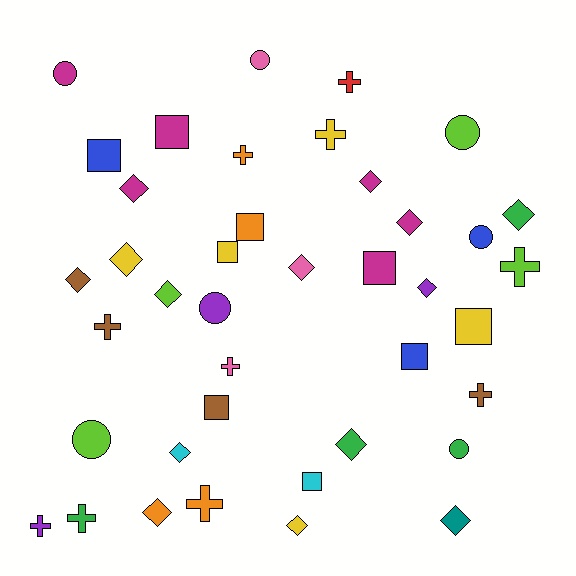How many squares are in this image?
There are 9 squares.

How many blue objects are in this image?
There are 3 blue objects.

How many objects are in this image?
There are 40 objects.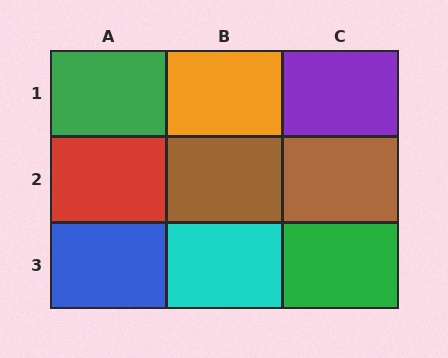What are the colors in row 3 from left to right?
Blue, cyan, green.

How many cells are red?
1 cell is red.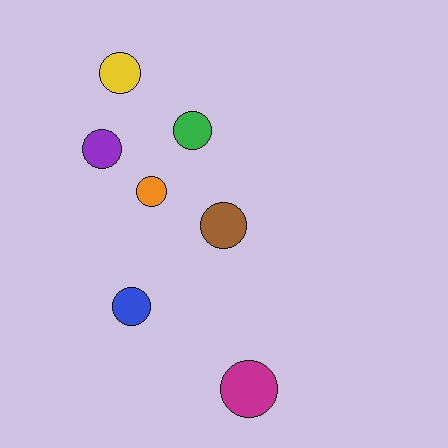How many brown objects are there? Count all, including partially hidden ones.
There is 1 brown object.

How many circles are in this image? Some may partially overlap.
There are 7 circles.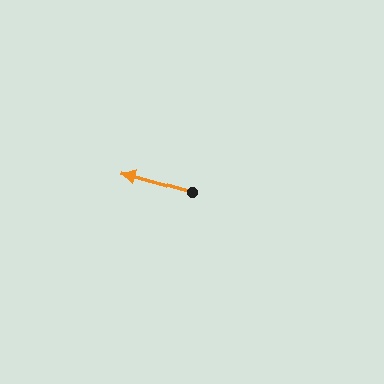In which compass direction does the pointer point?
West.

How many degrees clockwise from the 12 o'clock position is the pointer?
Approximately 286 degrees.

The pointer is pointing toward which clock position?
Roughly 10 o'clock.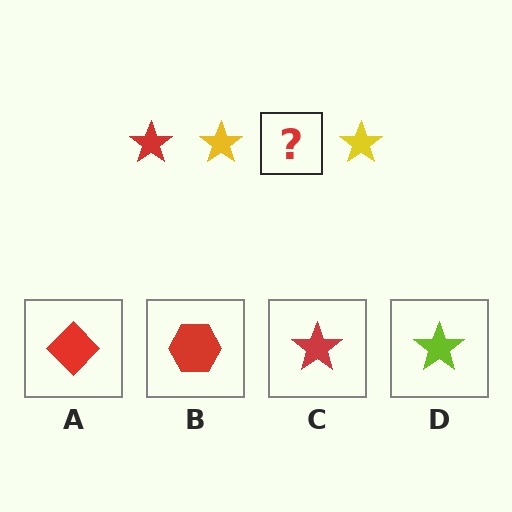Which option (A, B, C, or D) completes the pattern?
C.